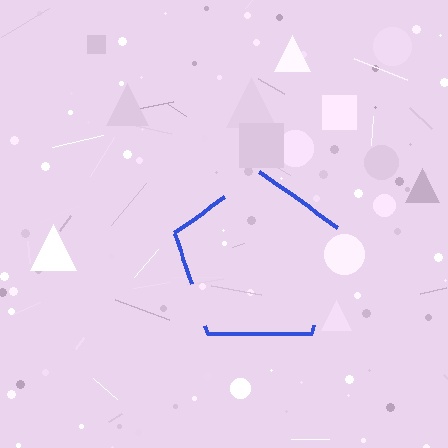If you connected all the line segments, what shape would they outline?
They would outline a pentagon.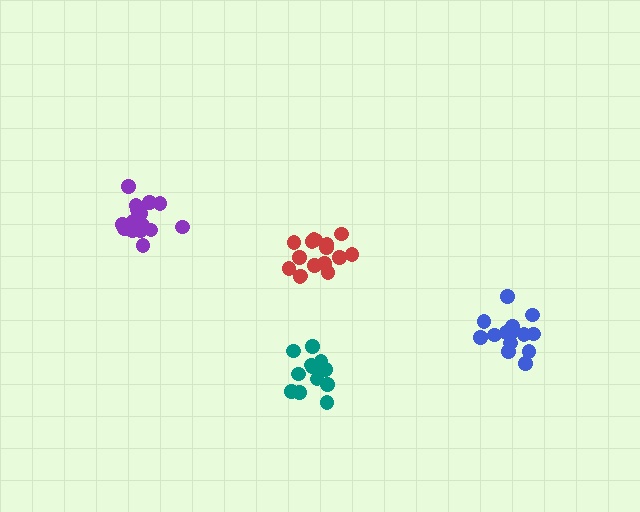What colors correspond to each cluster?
The clusters are colored: purple, red, blue, teal.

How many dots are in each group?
Group 1: 15 dots, Group 2: 16 dots, Group 3: 14 dots, Group 4: 13 dots (58 total).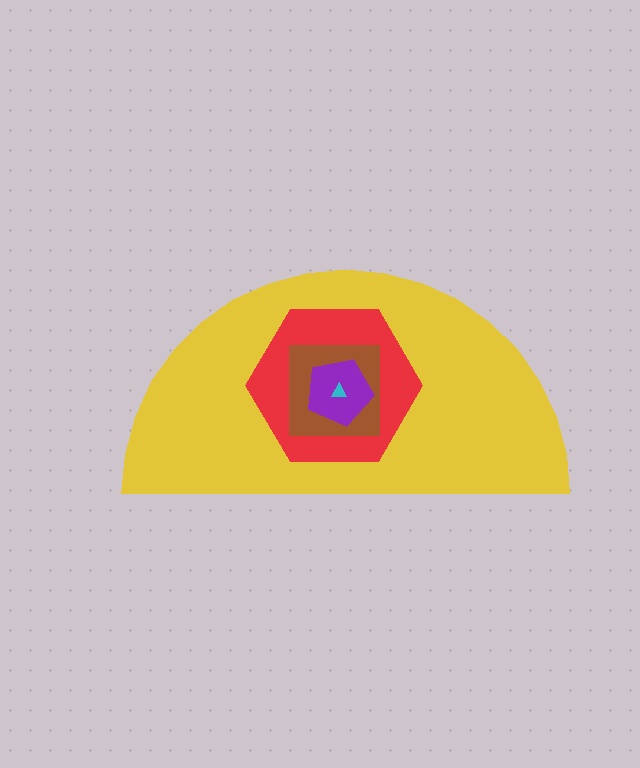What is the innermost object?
The cyan triangle.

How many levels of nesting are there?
5.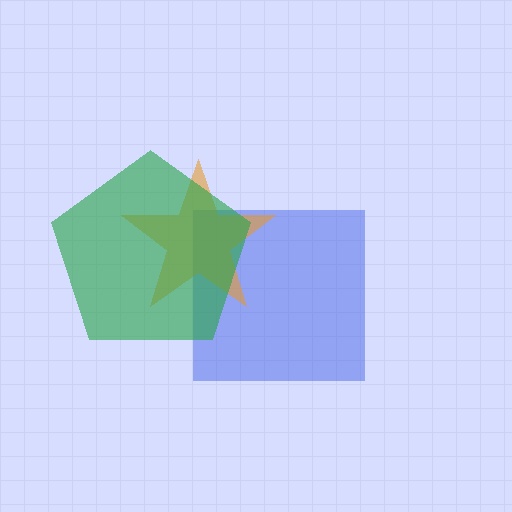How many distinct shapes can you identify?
There are 3 distinct shapes: a blue square, an orange star, a green pentagon.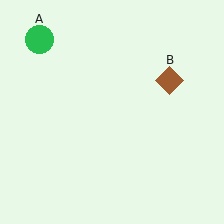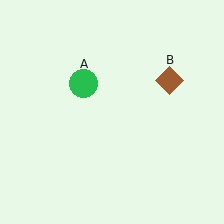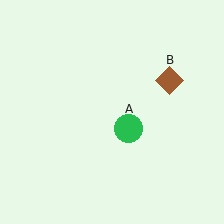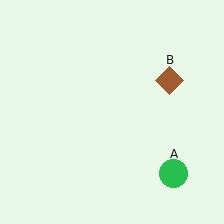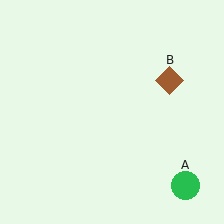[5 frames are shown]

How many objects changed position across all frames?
1 object changed position: green circle (object A).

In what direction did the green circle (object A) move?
The green circle (object A) moved down and to the right.